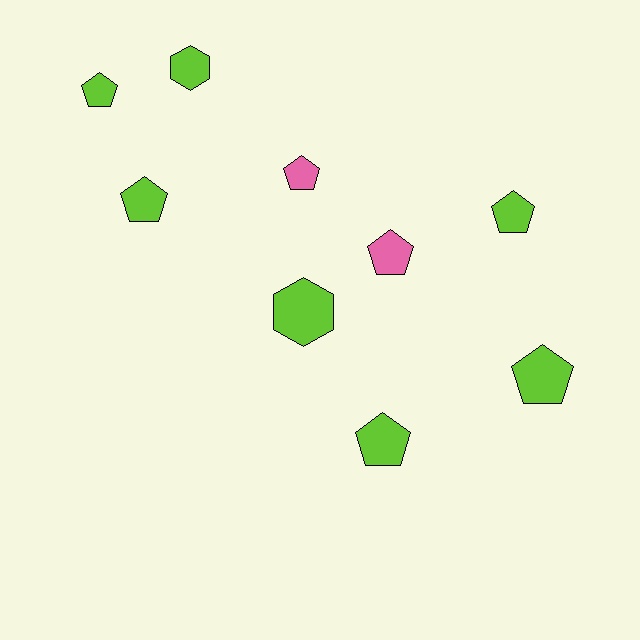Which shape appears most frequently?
Pentagon, with 7 objects.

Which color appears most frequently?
Lime, with 7 objects.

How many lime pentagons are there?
There are 5 lime pentagons.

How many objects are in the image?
There are 9 objects.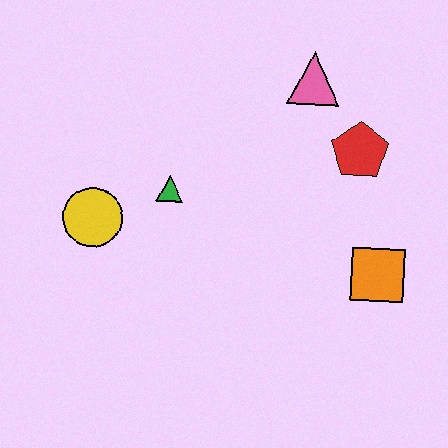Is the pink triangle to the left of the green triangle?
No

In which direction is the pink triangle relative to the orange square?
The pink triangle is above the orange square.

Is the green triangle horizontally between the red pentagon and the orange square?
No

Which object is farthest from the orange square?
The yellow circle is farthest from the orange square.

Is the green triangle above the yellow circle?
Yes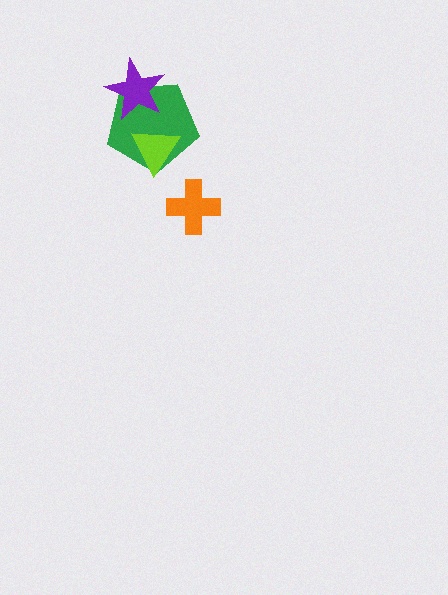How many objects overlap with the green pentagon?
2 objects overlap with the green pentagon.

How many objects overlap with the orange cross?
0 objects overlap with the orange cross.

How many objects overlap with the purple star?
1 object overlaps with the purple star.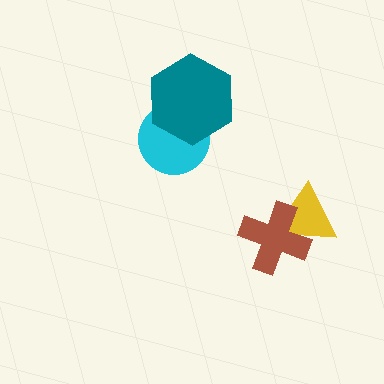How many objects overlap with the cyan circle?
1 object overlaps with the cyan circle.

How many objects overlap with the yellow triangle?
1 object overlaps with the yellow triangle.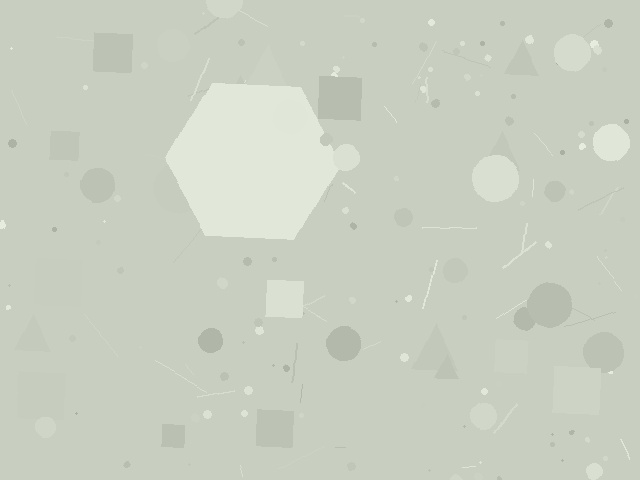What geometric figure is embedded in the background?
A hexagon is embedded in the background.